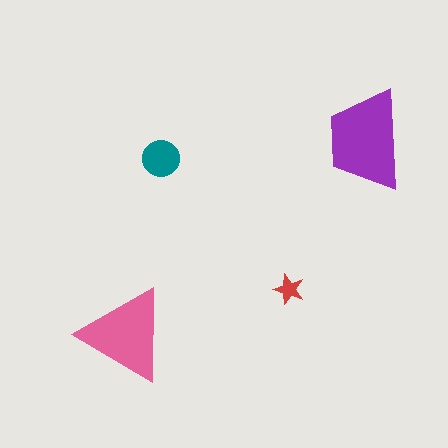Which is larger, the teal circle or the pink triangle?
The pink triangle.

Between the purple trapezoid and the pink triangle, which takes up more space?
The purple trapezoid.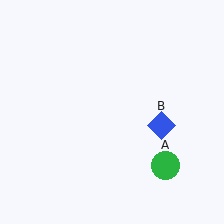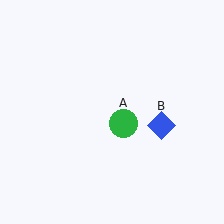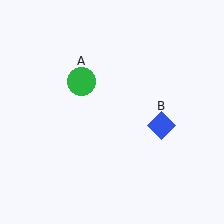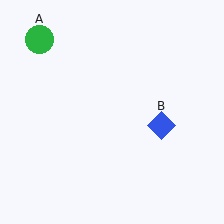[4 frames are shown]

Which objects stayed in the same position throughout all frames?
Blue diamond (object B) remained stationary.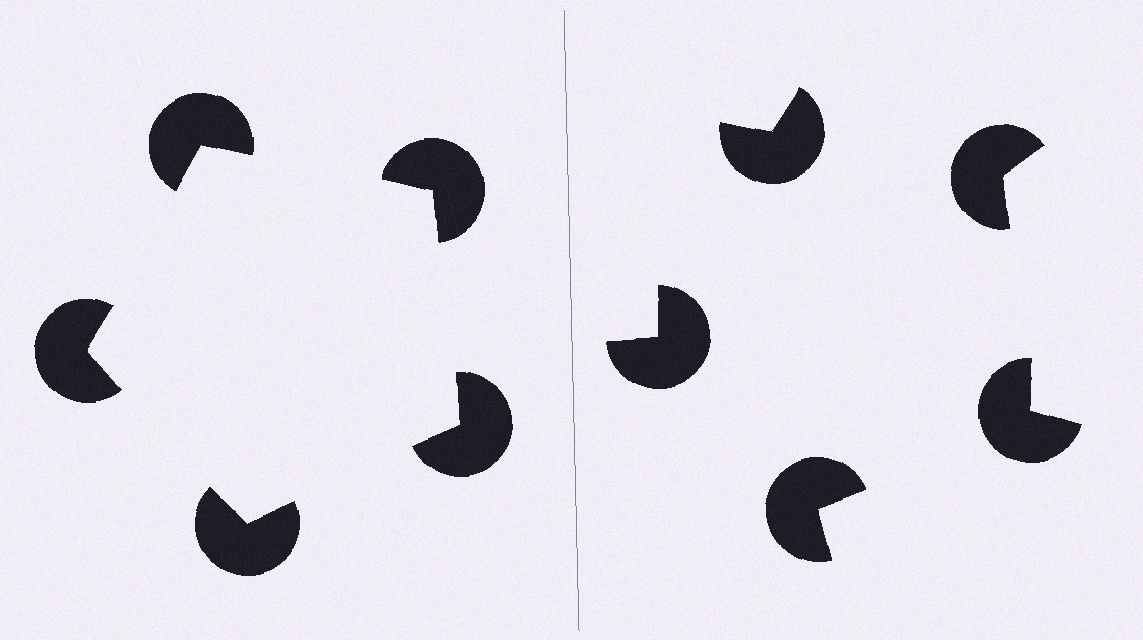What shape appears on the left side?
An illusory pentagon.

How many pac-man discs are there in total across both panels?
10 — 5 on each side.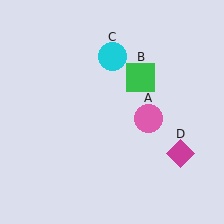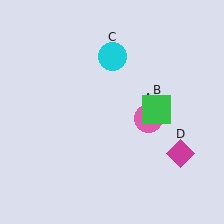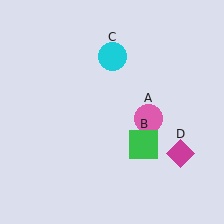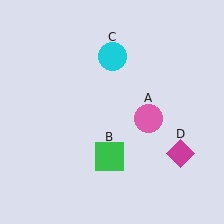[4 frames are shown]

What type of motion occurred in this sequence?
The green square (object B) rotated clockwise around the center of the scene.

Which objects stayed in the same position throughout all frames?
Pink circle (object A) and cyan circle (object C) and magenta diamond (object D) remained stationary.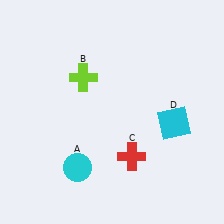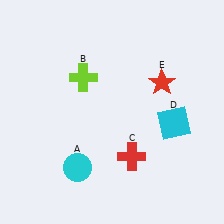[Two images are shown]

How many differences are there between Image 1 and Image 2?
There is 1 difference between the two images.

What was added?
A red star (E) was added in Image 2.